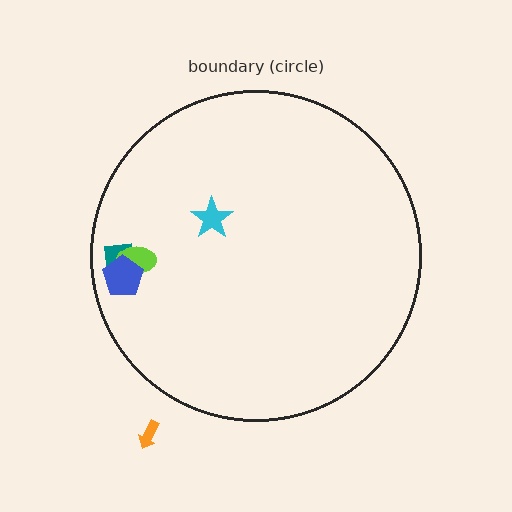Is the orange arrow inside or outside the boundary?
Outside.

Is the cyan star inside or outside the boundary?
Inside.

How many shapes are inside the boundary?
4 inside, 1 outside.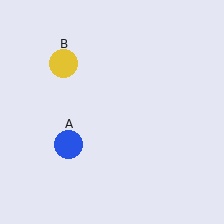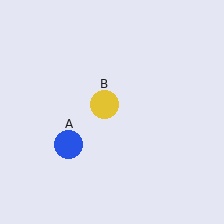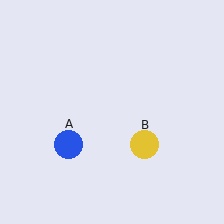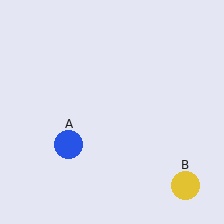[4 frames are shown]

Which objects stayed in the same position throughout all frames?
Blue circle (object A) remained stationary.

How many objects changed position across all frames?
1 object changed position: yellow circle (object B).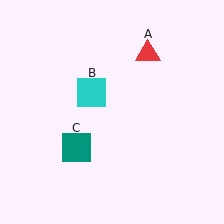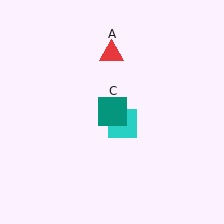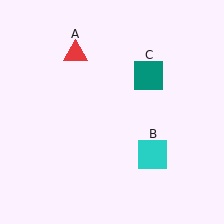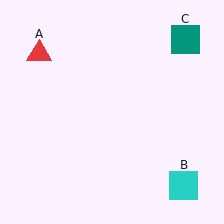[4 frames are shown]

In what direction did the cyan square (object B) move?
The cyan square (object B) moved down and to the right.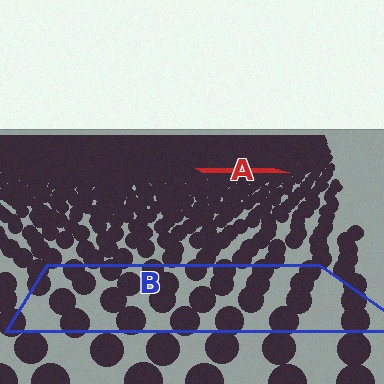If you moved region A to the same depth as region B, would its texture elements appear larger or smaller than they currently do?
They would appear larger. At a closer depth, the same texture elements are projected at a bigger on-screen size.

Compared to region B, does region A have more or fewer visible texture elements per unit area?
Region A has more texture elements per unit area — they are packed more densely because it is farther away.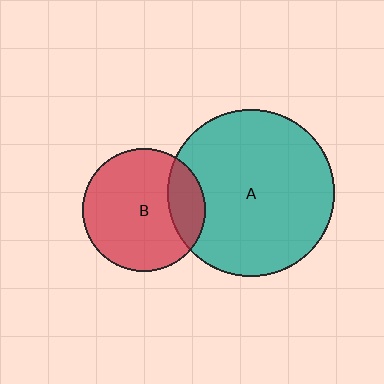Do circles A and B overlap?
Yes.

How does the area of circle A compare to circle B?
Approximately 1.8 times.